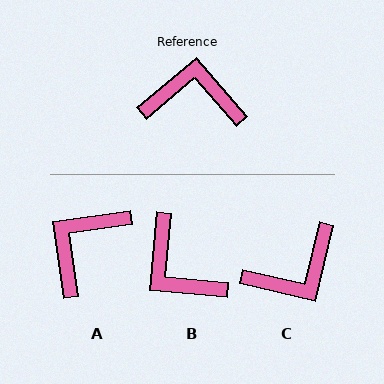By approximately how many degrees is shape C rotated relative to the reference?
Approximately 144 degrees clockwise.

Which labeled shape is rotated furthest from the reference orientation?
C, about 144 degrees away.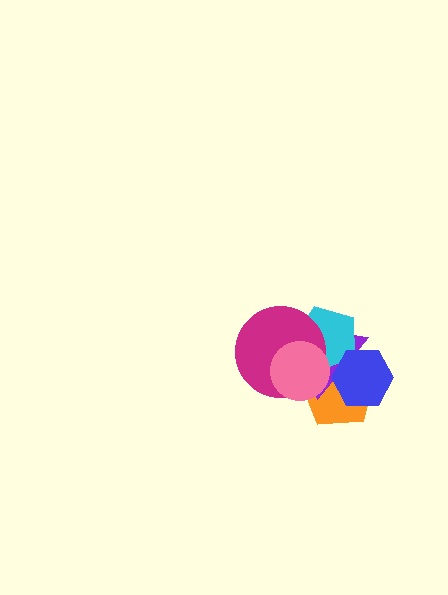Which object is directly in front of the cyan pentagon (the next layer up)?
The magenta circle is directly in front of the cyan pentagon.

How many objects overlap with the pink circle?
4 objects overlap with the pink circle.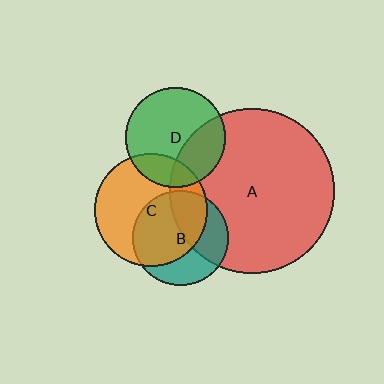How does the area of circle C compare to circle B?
Approximately 1.4 times.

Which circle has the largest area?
Circle A (red).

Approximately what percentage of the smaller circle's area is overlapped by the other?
Approximately 60%.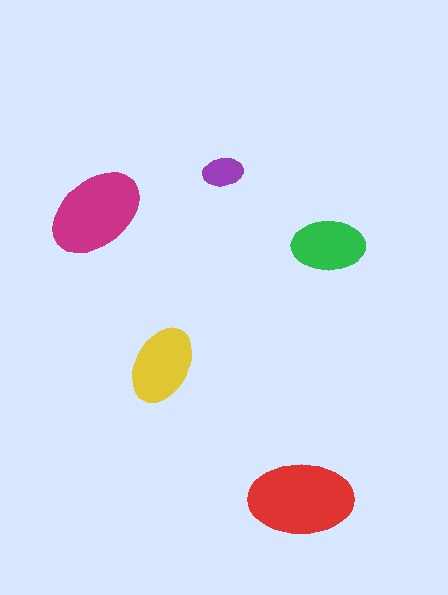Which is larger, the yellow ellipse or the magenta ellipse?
The magenta one.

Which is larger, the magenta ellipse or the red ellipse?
The red one.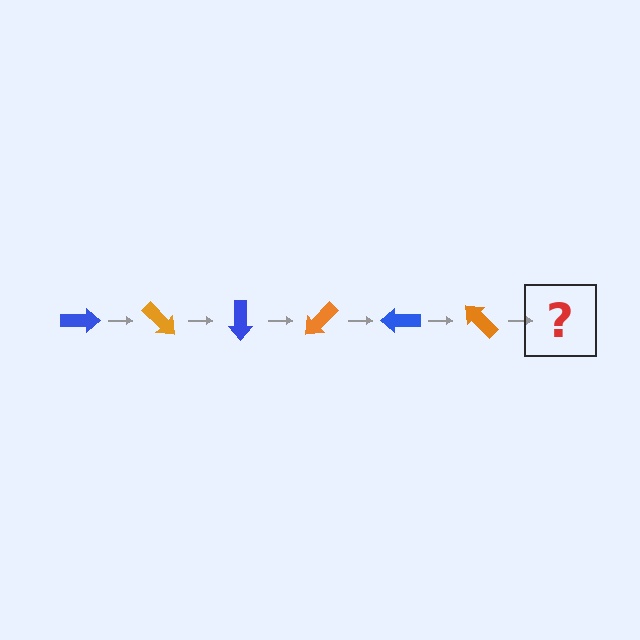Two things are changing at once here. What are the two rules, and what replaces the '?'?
The two rules are that it rotates 45 degrees each step and the color cycles through blue and orange. The '?' should be a blue arrow, rotated 270 degrees from the start.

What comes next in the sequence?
The next element should be a blue arrow, rotated 270 degrees from the start.